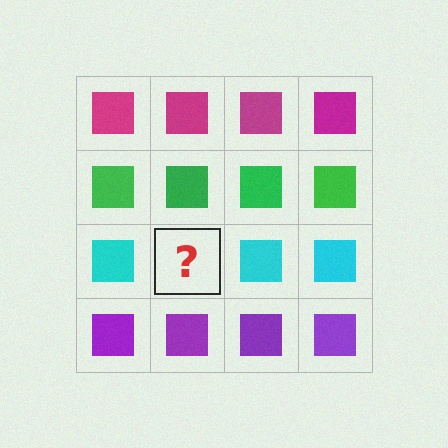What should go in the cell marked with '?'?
The missing cell should contain a cyan square.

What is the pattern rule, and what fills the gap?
The rule is that each row has a consistent color. The gap should be filled with a cyan square.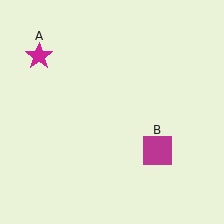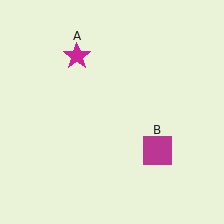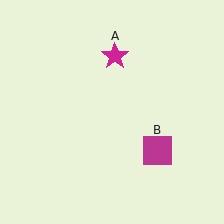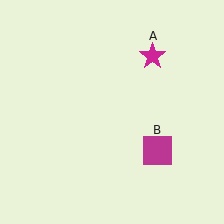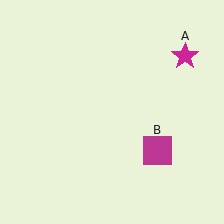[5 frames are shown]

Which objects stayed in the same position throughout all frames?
Magenta square (object B) remained stationary.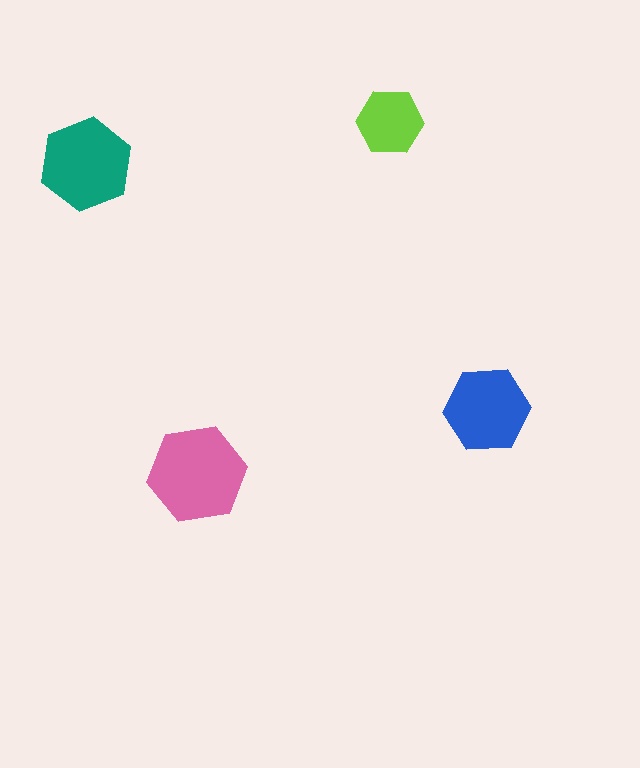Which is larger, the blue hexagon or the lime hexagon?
The blue one.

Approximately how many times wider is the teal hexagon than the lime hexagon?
About 1.5 times wider.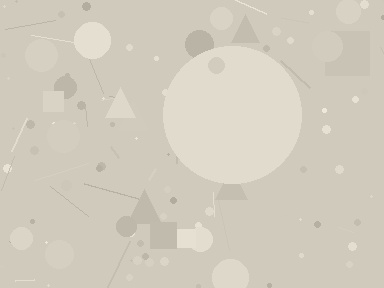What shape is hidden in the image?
A circle is hidden in the image.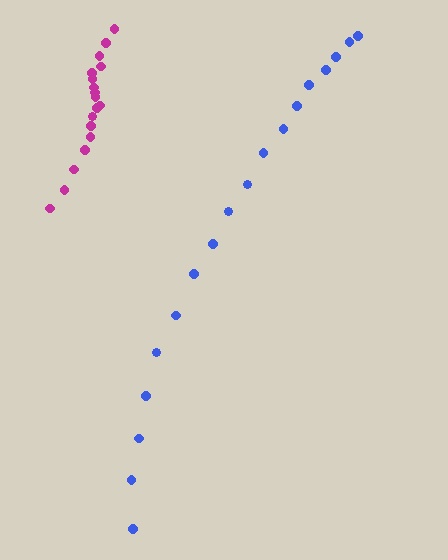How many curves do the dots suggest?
There are 2 distinct paths.